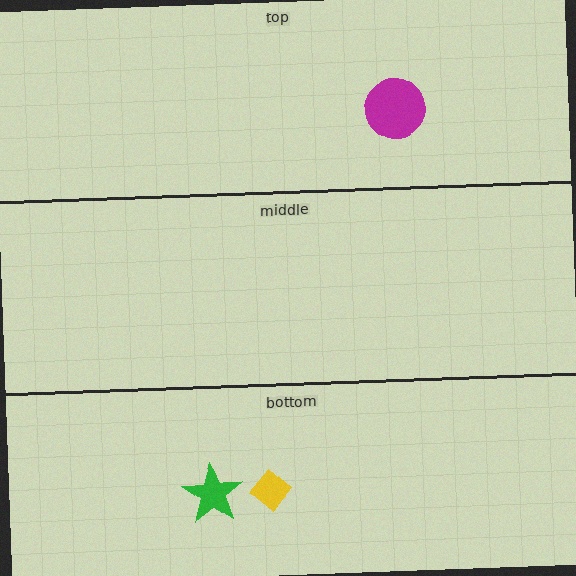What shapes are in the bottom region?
The green star, the yellow diamond.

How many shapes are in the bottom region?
2.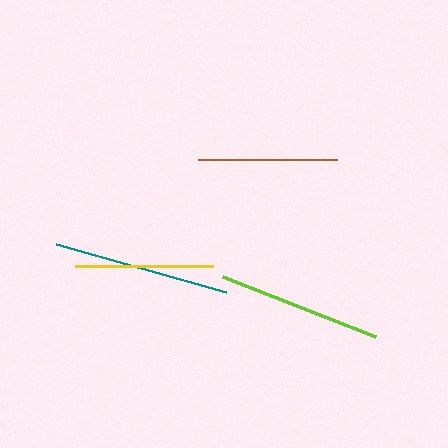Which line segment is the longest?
The teal line is the longest at approximately 176 pixels.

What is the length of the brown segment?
The brown segment is approximately 139 pixels long.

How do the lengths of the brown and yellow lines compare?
The brown and yellow lines are approximately the same length.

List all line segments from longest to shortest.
From longest to shortest: teal, lime, brown, yellow.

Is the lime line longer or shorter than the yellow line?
The lime line is longer than the yellow line.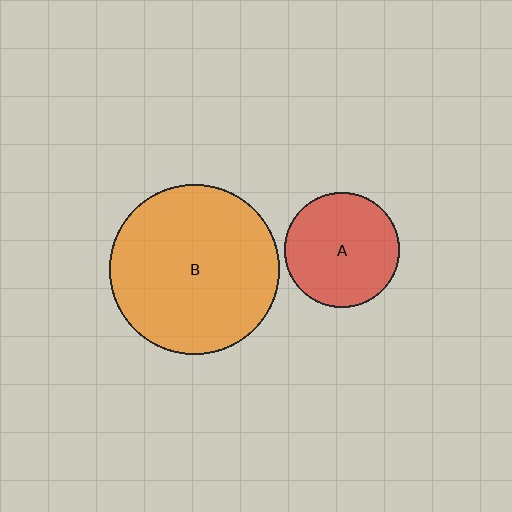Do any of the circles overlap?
No, none of the circles overlap.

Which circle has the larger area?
Circle B (orange).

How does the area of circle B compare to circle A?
Approximately 2.2 times.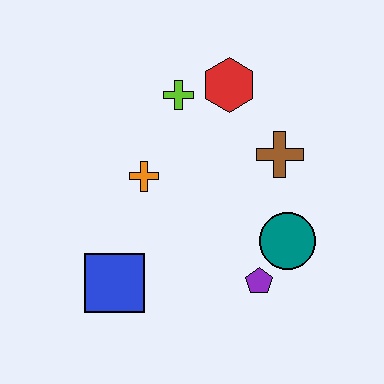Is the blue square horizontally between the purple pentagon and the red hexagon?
No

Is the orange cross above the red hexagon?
No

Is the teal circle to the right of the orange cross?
Yes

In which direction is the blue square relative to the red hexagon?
The blue square is below the red hexagon.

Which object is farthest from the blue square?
The red hexagon is farthest from the blue square.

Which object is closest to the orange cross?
The lime cross is closest to the orange cross.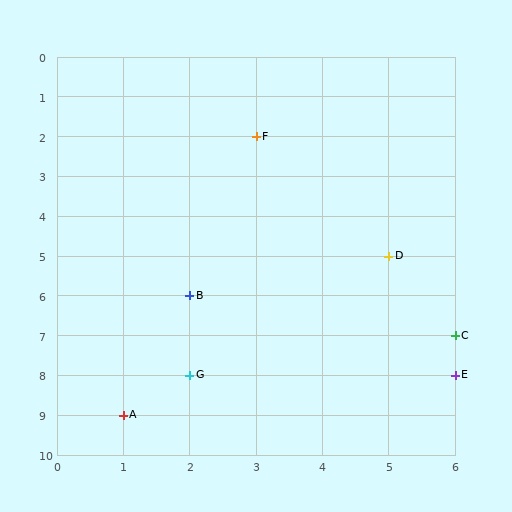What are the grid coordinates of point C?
Point C is at grid coordinates (6, 7).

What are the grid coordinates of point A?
Point A is at grid coordinates (1, 9).